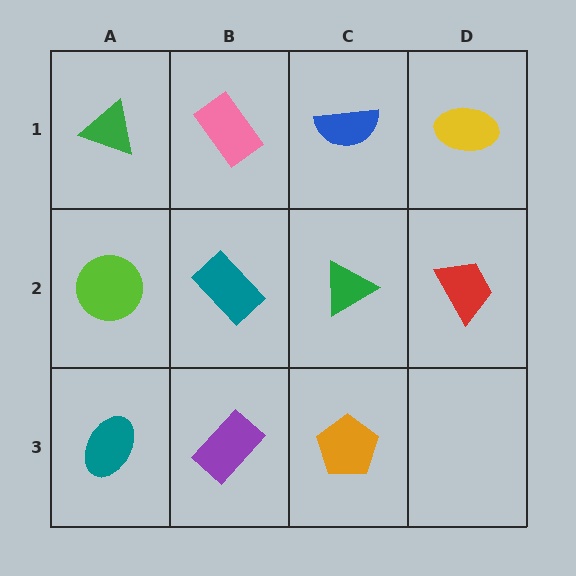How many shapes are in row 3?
3 shapes.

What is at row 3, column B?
A purple rectangle.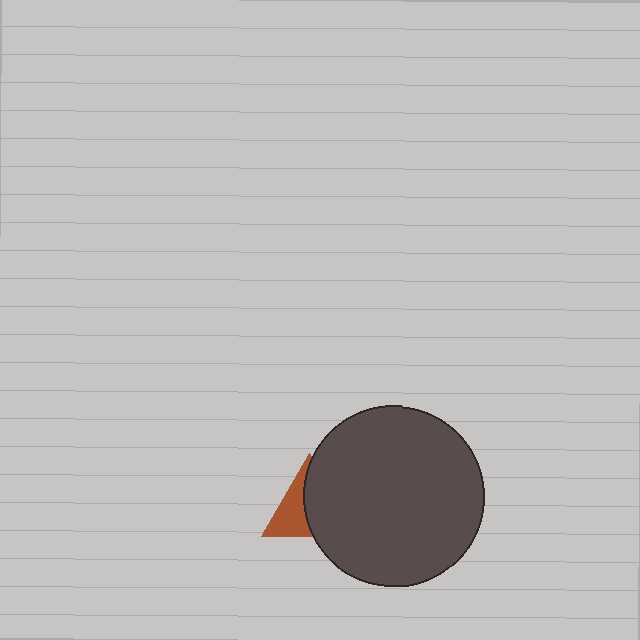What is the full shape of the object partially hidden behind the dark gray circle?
The partially hidden object is a brown triangle.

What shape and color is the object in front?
The object in front is a dark gray circle.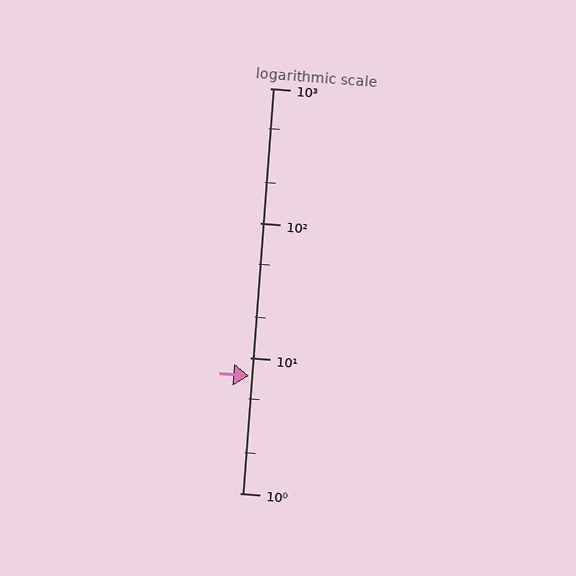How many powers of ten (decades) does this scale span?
The scale spans 3 decades, from 1 to 1000.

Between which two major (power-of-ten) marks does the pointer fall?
The pointer is between 1 and 10.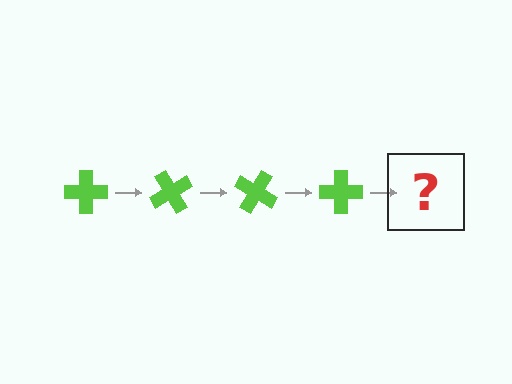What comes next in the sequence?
The next element should be a lime cross rotated 240 degrees.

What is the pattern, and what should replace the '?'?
The pattern is that the cross rotates 60 degrees each step. The '?' should be a lime cross rotated 240 degrees.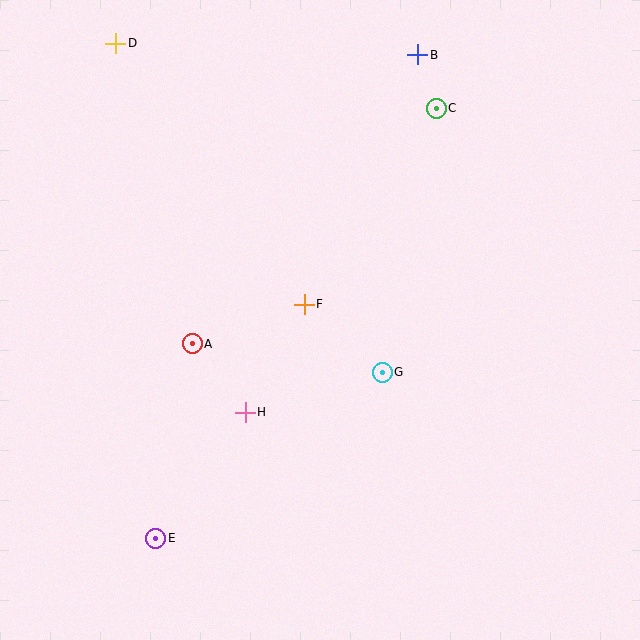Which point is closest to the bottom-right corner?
Point G is closest to the bottom-right corner.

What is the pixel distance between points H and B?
The distance between H and B is 397 pixels.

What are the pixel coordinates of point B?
Point B is at (418, 55).